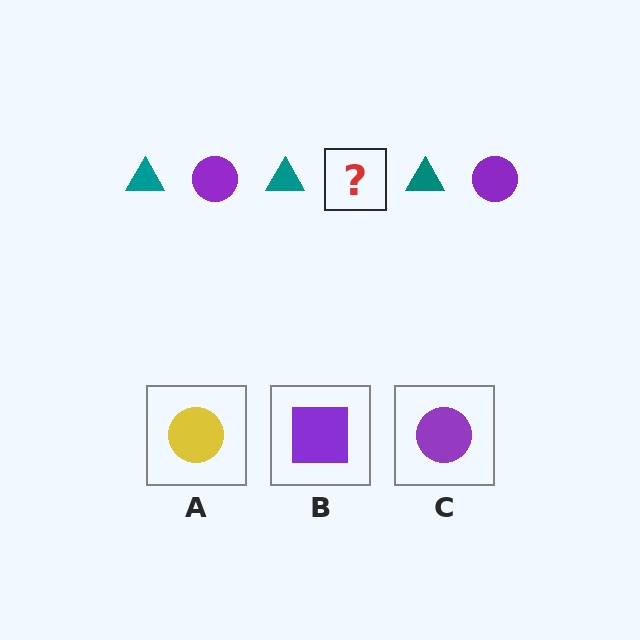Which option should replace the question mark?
Option C.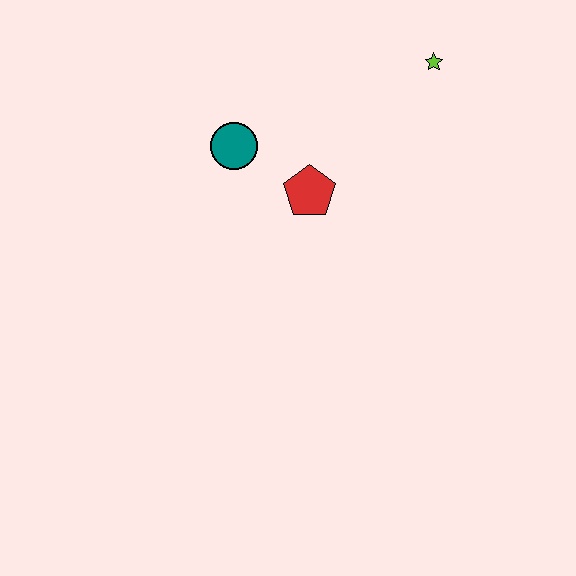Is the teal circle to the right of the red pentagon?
No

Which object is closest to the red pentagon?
The teal circle is closest to the red pentagon.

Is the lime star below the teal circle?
No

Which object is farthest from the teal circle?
The lime star is farthest from the teal circle.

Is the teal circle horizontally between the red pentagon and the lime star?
No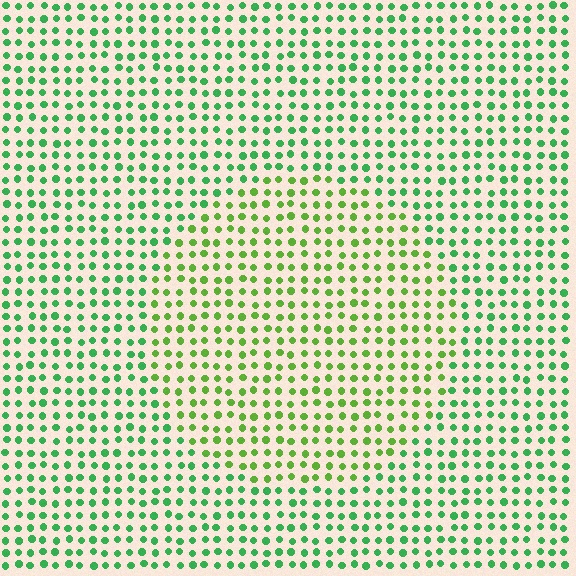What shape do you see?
I see a circle.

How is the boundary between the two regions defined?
The boundary is defined purely by a slight shift in hue (about 32 degrees). Spacing, size, and orientation are identical on both sides.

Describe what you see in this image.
The image is filled with small green elements in a uniform arrangement. A circle-shaped region is visible where the elements are tinted to a slightly different hue, forming a subtle color boundary.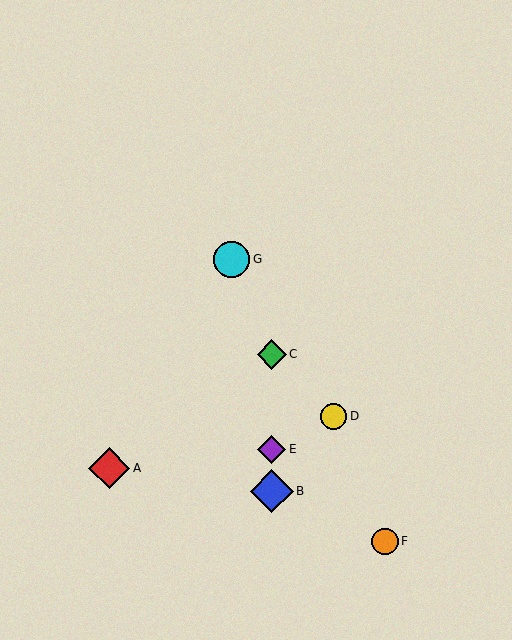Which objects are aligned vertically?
Objects B, C, E are aligned vertically.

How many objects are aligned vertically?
3 objects (B, C, E) are aligned vertically.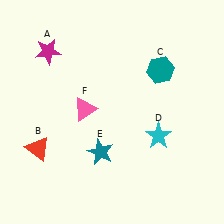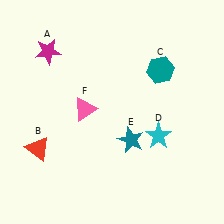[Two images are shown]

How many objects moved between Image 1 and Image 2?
1 object moved between the two images.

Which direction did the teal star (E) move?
The teal star (E) moved right.